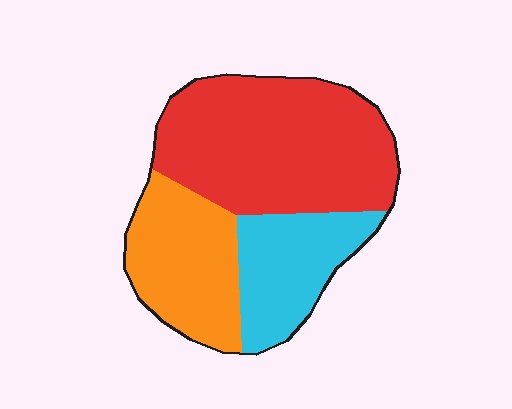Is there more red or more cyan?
Red.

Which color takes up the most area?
Red, at roughly 50%.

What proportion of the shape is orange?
Orange covers roughly 25% of the shape.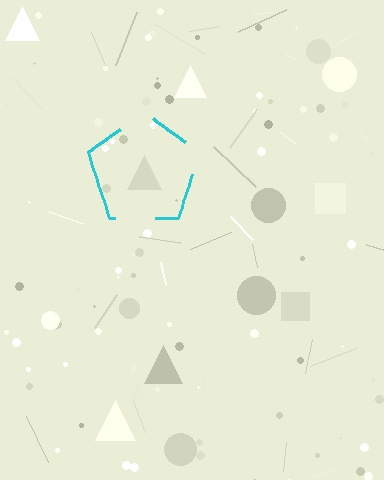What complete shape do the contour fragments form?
The contour fragments form a pentagon.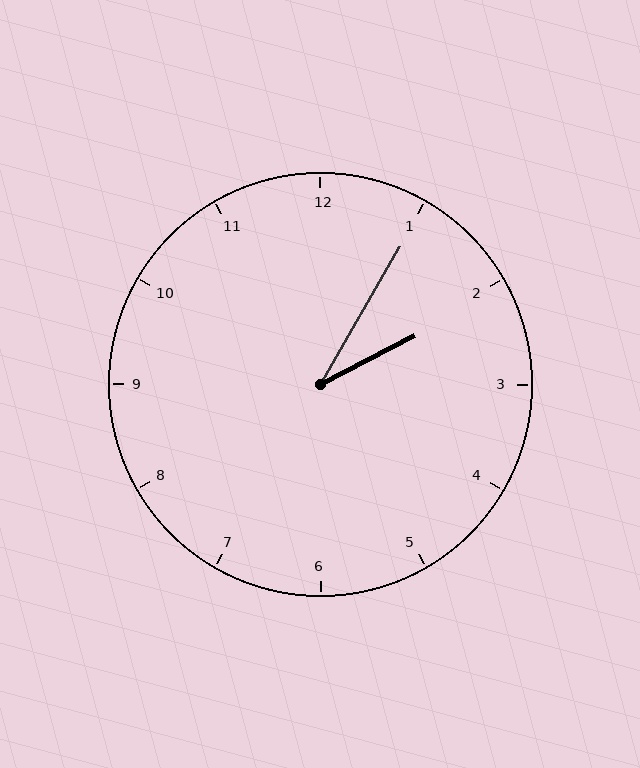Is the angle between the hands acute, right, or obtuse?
It is acute.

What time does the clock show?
2:05.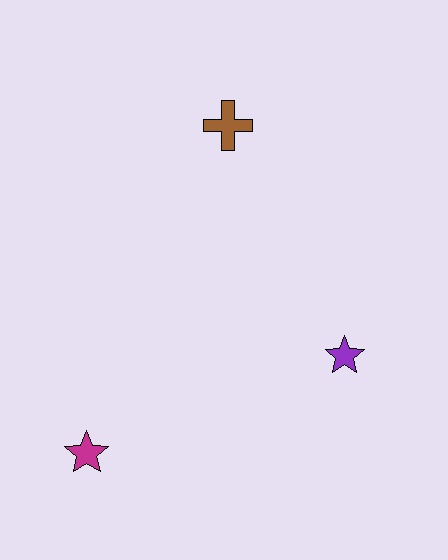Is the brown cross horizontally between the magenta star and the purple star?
Yes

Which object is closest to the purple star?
The brown cross is closest to the purple star.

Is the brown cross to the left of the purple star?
Yes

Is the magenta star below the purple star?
Yes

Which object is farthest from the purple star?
The magenta star is farthest from the purple star.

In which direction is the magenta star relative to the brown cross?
The magenta star is below the brown cross.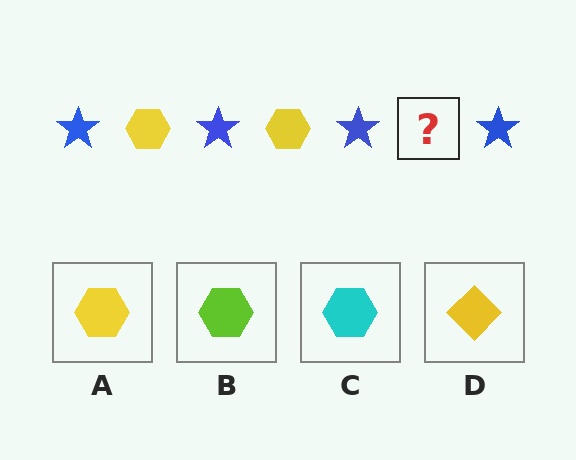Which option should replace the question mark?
Option A.